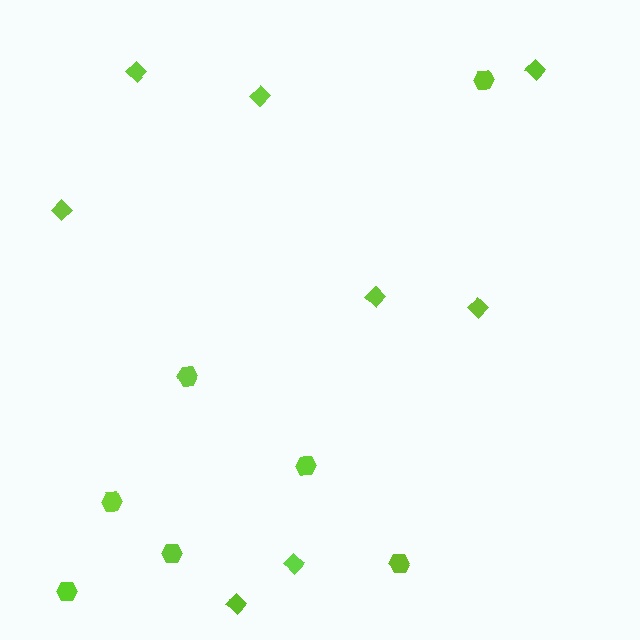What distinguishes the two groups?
There are 2 groups: one group of diamonds (8) and one group of hexagons (7).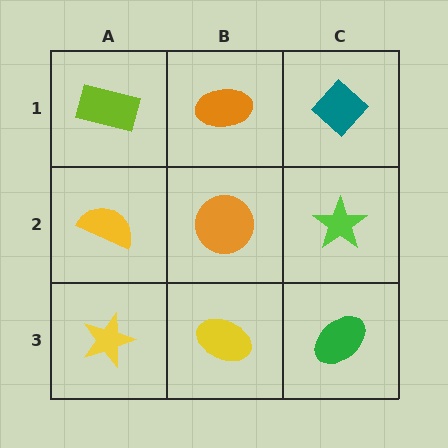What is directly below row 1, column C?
A lime star.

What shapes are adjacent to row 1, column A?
A yellow semicircle (row 2, column A), an orange ellipse (row 1, column B).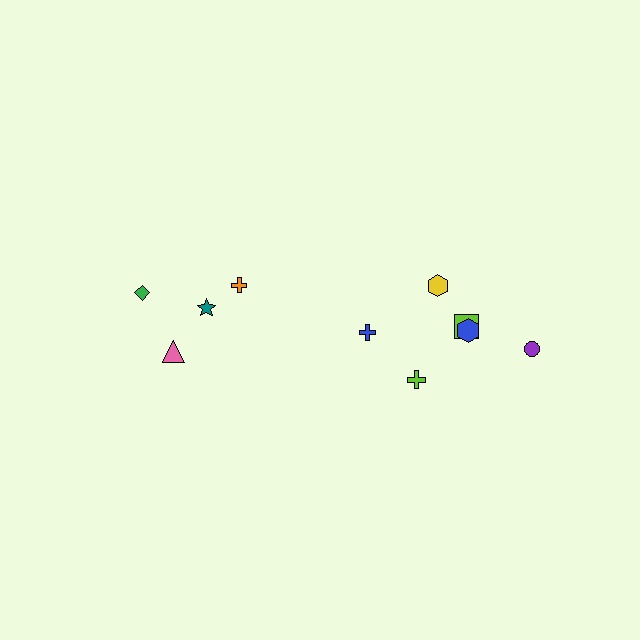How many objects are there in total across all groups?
There are 10 objects.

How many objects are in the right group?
There are 6 objects.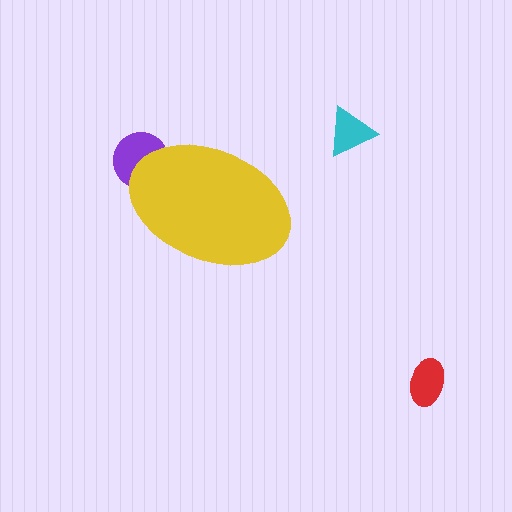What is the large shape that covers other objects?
A yellow ellipse.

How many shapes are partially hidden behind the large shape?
1 shape is partially hidden.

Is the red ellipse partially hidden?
No, the red ellipse is fully visible.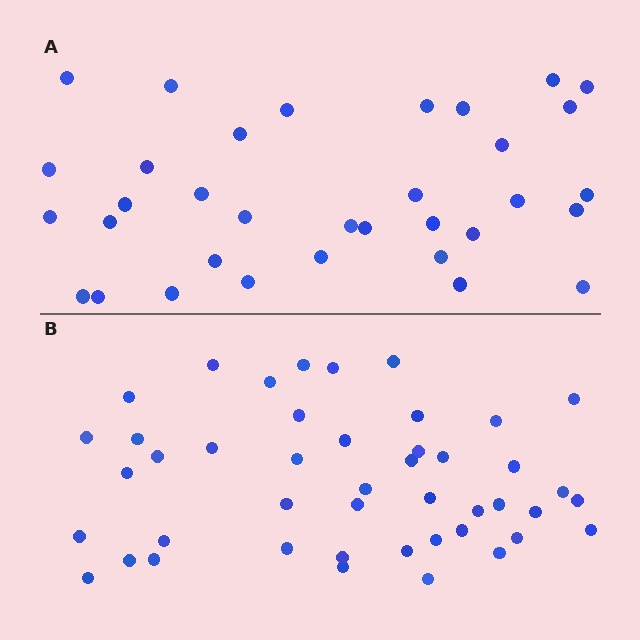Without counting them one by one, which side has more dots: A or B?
Region B (the bottom region) has more dots.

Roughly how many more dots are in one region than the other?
Region B has roughly 12 or so more dots than region A.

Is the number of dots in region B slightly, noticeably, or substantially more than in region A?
Region B has noticeably more, but not dramatically so. The ratio is roughly 1.3 to 1.